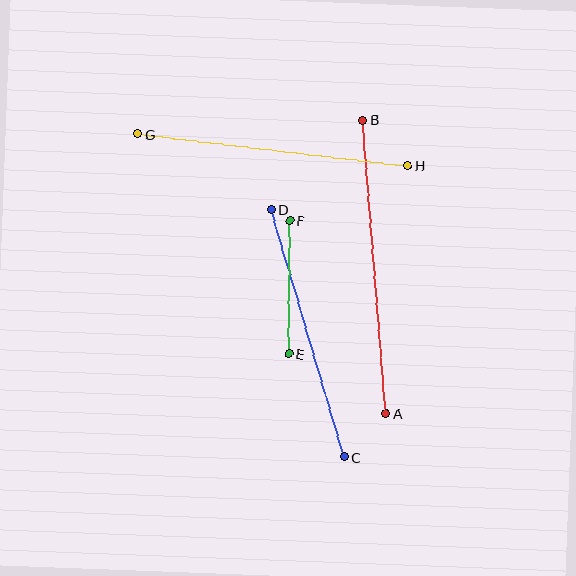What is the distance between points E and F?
The distance is approximately 133 pixels.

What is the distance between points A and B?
The distance is approximately 294 pixels.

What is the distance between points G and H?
The distance is approximately 272 pixels.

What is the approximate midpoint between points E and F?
The midpoint is at approximately (289, 287) pixels.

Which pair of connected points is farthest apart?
Points A and B are farthest apart.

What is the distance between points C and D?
The distance is approximately 258 pixels.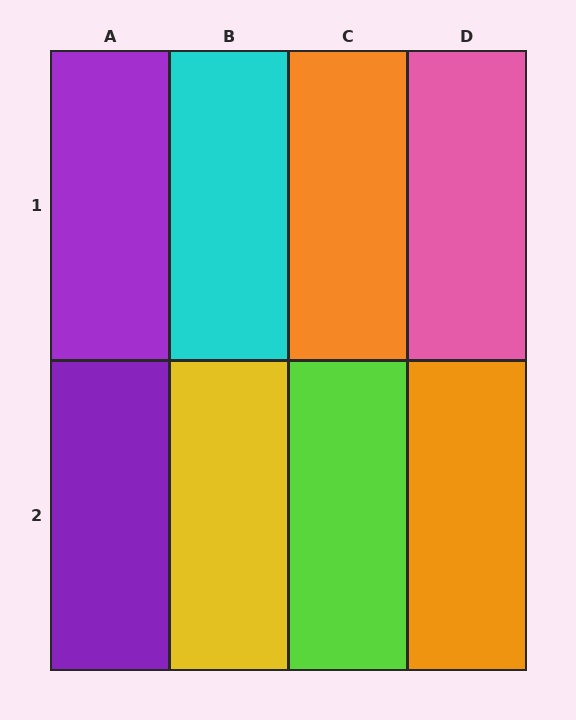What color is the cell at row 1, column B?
Cyan.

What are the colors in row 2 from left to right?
Purple, yellow, lime, orange.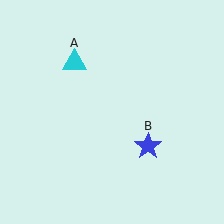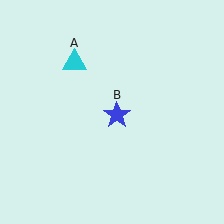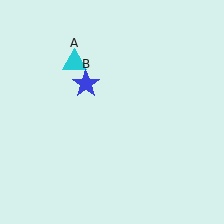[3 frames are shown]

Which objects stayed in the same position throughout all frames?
Cyan triangle (object A) remained stationary.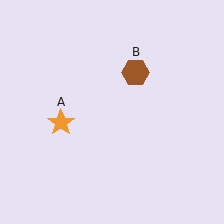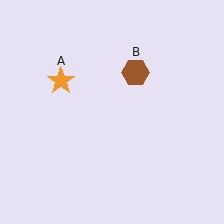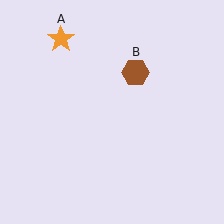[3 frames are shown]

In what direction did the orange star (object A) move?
The orange star (object A) moved up.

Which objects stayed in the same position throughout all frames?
Brown hexagon (object B) remained stationary.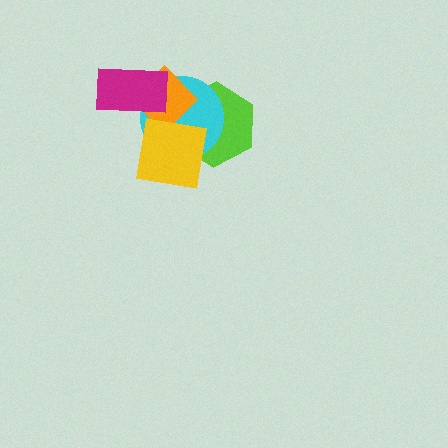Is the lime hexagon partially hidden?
Yes, it is partially covered by another shape.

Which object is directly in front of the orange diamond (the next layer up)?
The magenta rectangle is directly in front of the orange diamond.